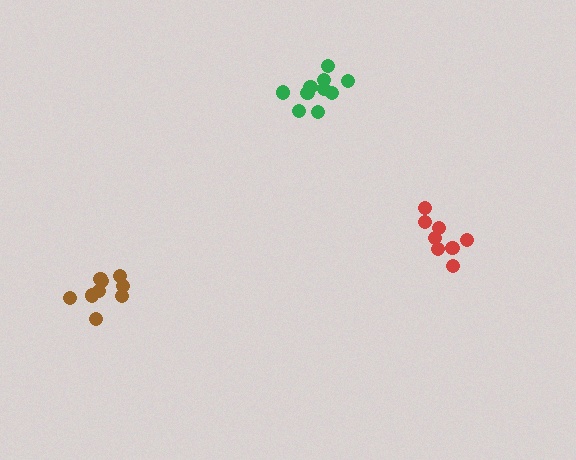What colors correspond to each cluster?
The clusters are colored: green, brown, red.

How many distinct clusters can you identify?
There are 3 distinct clusters.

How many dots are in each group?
Group 1: 10 dots, Group 2: 9 dots, Group 3: 8 dots (27 total).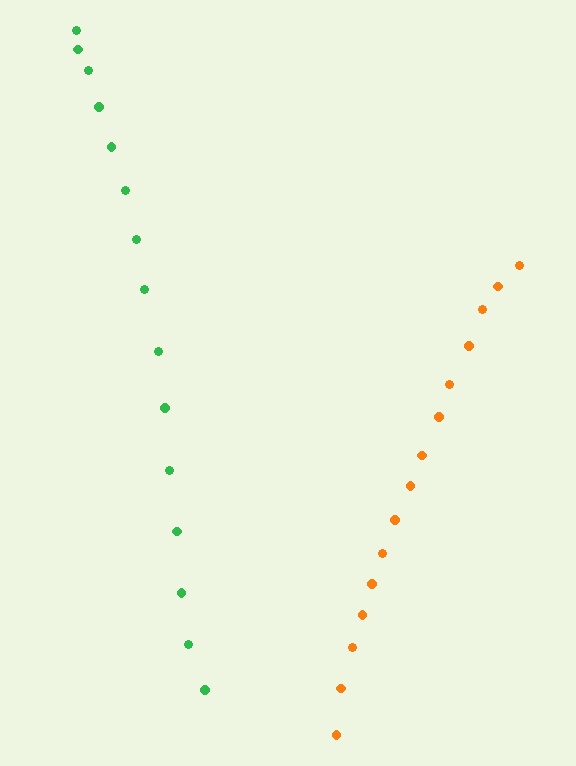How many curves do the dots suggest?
There are 2 distinct paths.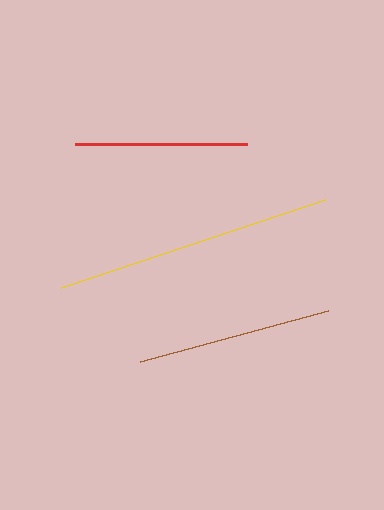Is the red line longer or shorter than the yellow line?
The yellow line is longer than the red line.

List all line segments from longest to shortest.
From longest to shortest: yellow, brown, red.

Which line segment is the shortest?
The red line is the shortest at approximately 172 pixels.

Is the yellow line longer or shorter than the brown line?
The yellow line is longer than the brown line.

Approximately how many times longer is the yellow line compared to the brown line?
The yellow line is approximately 1.4 times the length of the brown line.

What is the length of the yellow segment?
The yellow segment is approximately 279 pixels long.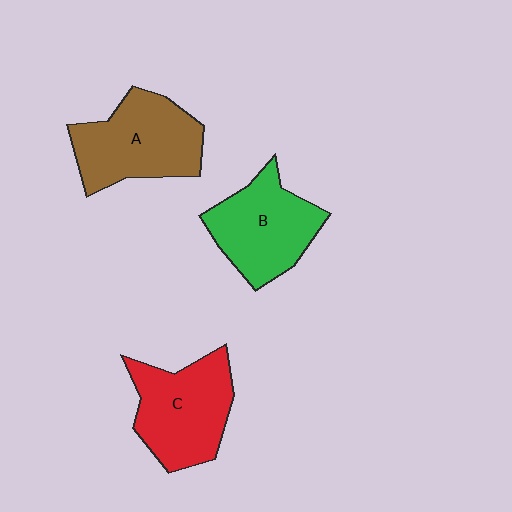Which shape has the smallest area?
Shape B (green).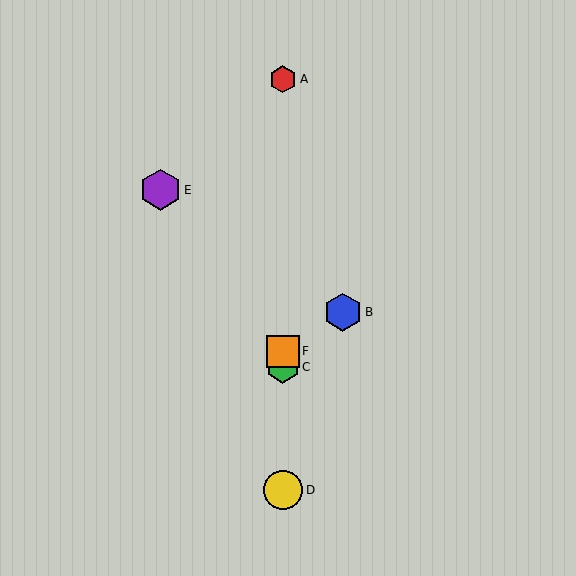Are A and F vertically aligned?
Yes, both are at x≈283.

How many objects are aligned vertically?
4 objects (A, C, D, F) are aligned vertically.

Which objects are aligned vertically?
Objects A, C, D, F are aligned vertically.